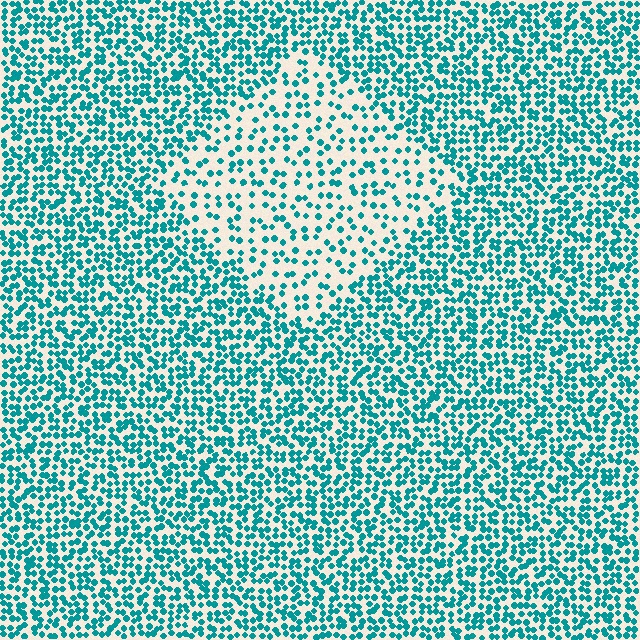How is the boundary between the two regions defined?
The boundary is defined by a change in element density (approximately 2.2x ratio). All elements are the same color, size, and shape.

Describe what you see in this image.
The image contains small teal elements arranged at two different densities. A diamond-shaped region is visible where the elements are less densely packed than the surrounding area.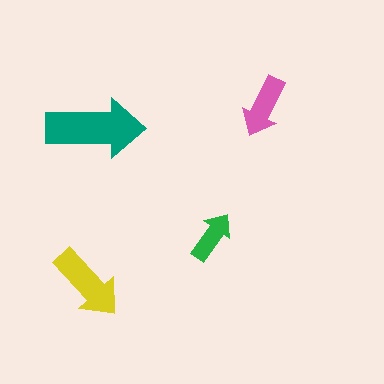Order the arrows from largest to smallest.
the teal one, the yellow one, the pink one, the green one.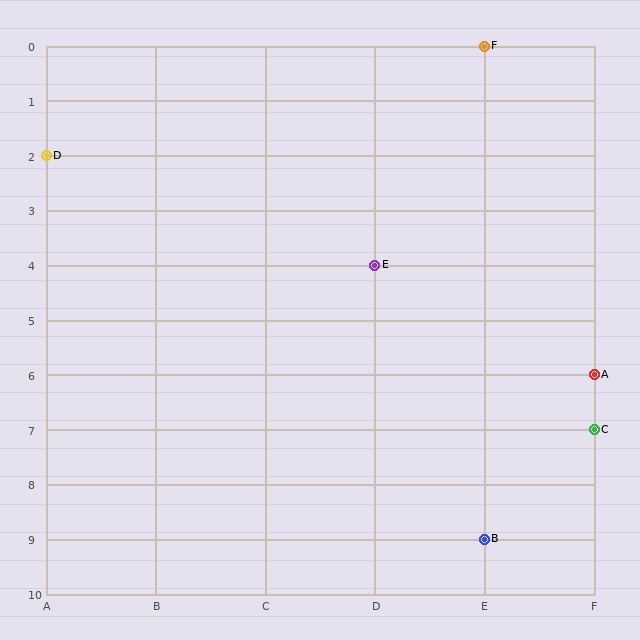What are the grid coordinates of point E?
Point E is at grid coordinates (D, 4).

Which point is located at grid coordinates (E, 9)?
Point B is at (E, 9).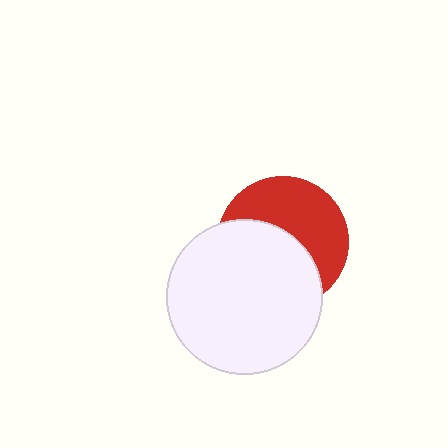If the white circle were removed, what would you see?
You would see the complete red circle.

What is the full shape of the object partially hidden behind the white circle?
The partially hidden object is a red circle.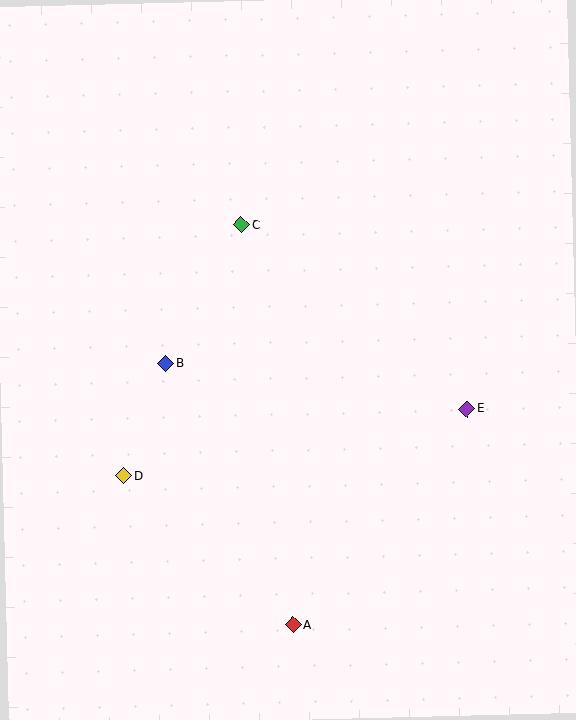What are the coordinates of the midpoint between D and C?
The midpoint between D and C is at (182, 351).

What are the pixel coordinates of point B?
Point B is at (166, 363).